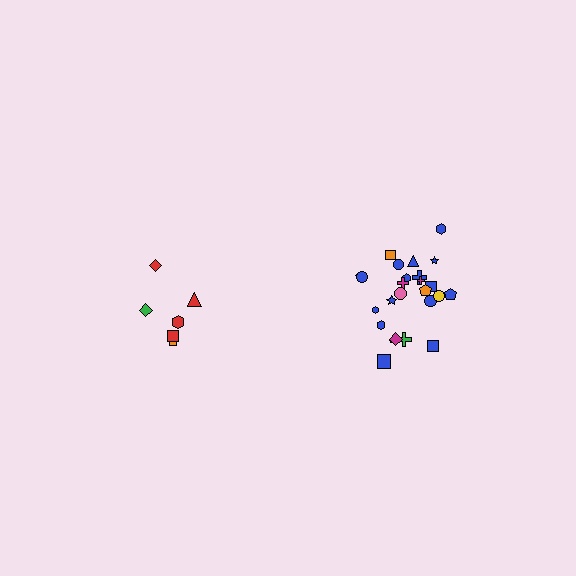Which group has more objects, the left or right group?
The right group.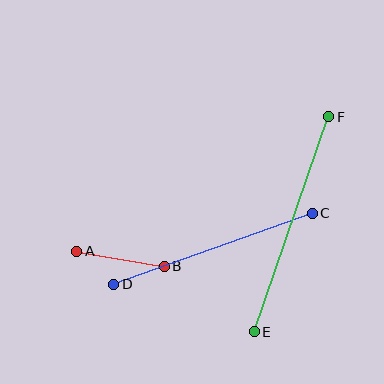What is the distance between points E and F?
The distance is approximately 227 pixels.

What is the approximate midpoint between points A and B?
The midpoint is at approximately (121, 259) pixels.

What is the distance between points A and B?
The distance is approximately 89 pixels.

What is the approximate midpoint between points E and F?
The midpoint is at approximately (291, 224) pixels.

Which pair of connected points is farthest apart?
Points E and F are farthest apart.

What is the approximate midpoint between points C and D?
The midpoint is at approximately (213, 249) pixels.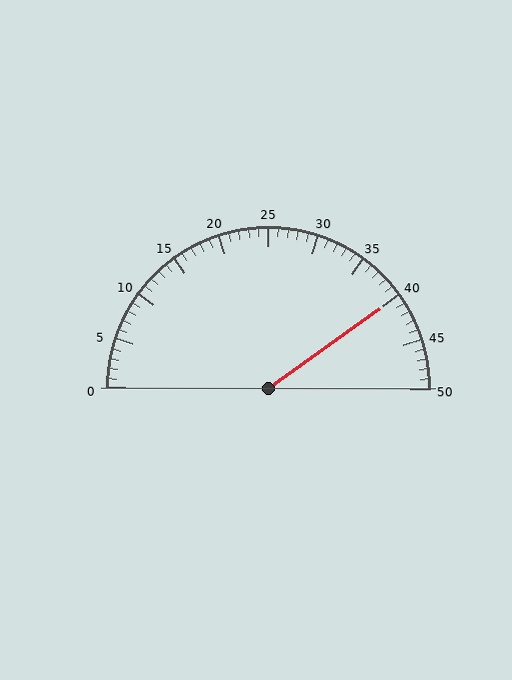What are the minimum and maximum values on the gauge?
The gauge ranges from 0 to 50.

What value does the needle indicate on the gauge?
The needle indicates approximately 40.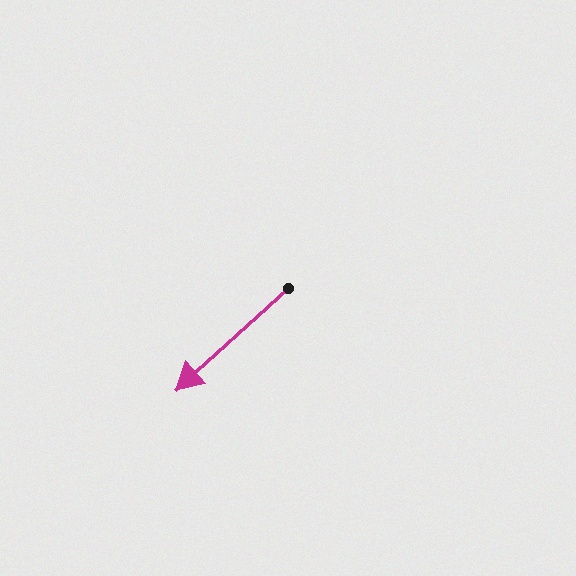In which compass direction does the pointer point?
Southwest.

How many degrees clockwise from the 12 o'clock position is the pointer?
Approximately 228 degrees.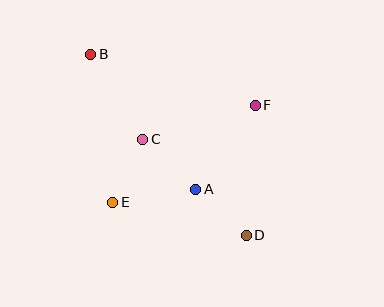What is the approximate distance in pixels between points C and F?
The distance between C and F is approximately 118 pixels.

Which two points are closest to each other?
Points A and D are closest to each other.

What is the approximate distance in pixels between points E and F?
The distance between E and F is approximately 172 pixels.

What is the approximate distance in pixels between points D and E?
The distance between D and E is approximately 138 pixels.